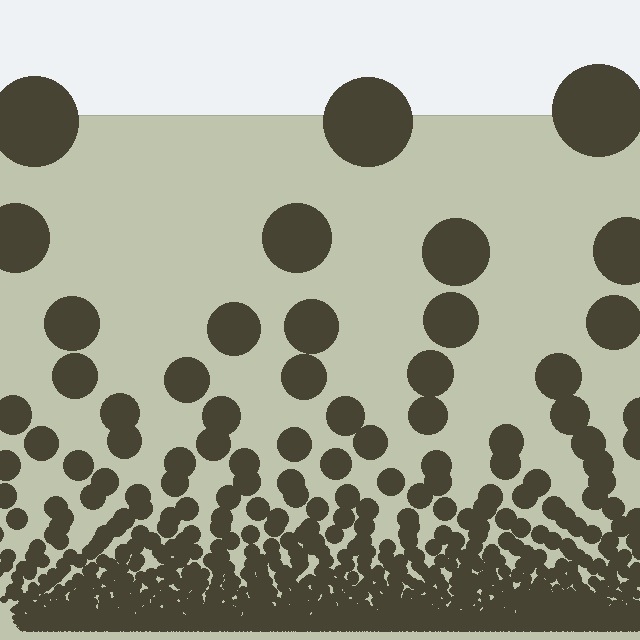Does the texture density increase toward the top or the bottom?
Density increases toward the bottom.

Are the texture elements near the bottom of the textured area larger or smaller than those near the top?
Smaller. The gradient is inverted — elements near the bottom are smaller and denser.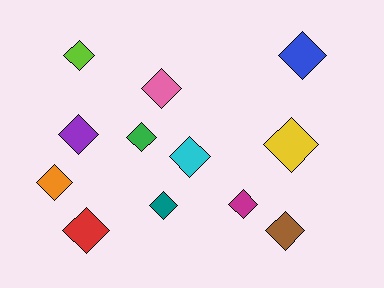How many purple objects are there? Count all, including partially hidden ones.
There is 1 purple object.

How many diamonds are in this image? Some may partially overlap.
There are 12 diamonds.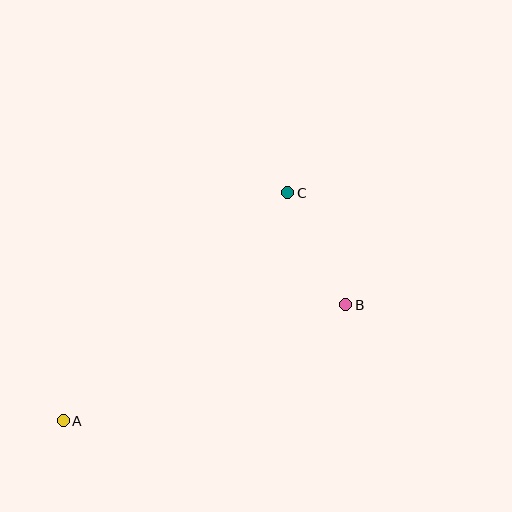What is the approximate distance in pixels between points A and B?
The distance between A and B is approximately 305 pixels.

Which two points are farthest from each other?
Points A and C are farthest from each other.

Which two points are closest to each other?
Points B and C are closest to each other.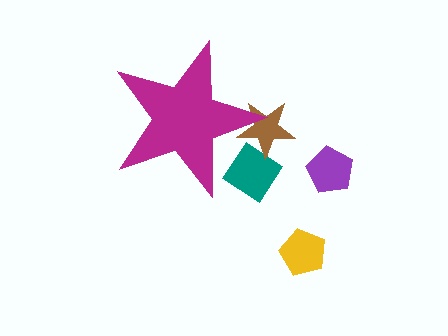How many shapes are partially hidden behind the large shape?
2 shapes are partially hidden.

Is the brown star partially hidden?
Yes, the brown star is partially hidden behind the magenta star.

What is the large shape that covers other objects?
A magenta star.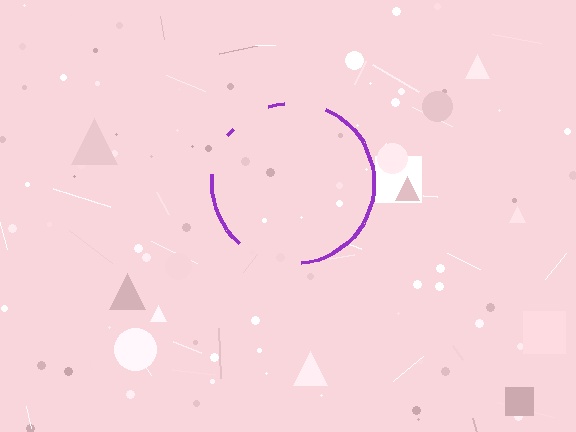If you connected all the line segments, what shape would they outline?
They would outline a circle.